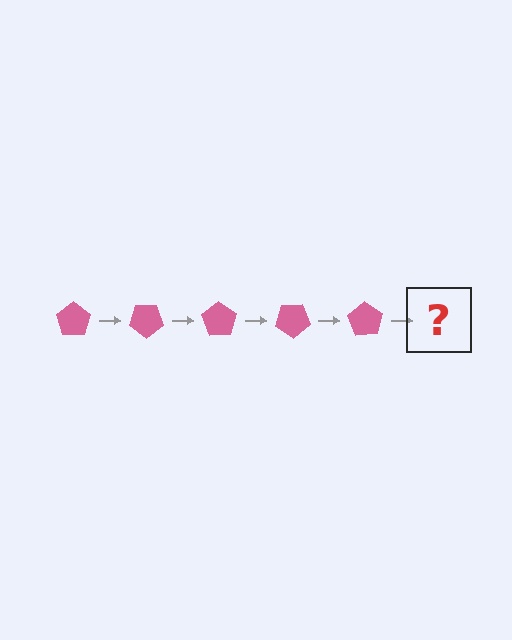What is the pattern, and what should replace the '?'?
The pattern is that the pentagon rotates 35 degrees each step. The '?' should be a pink pentagon rotated 175 degrees.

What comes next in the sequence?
The next element should be a pink pentagon rotated 175 degrees.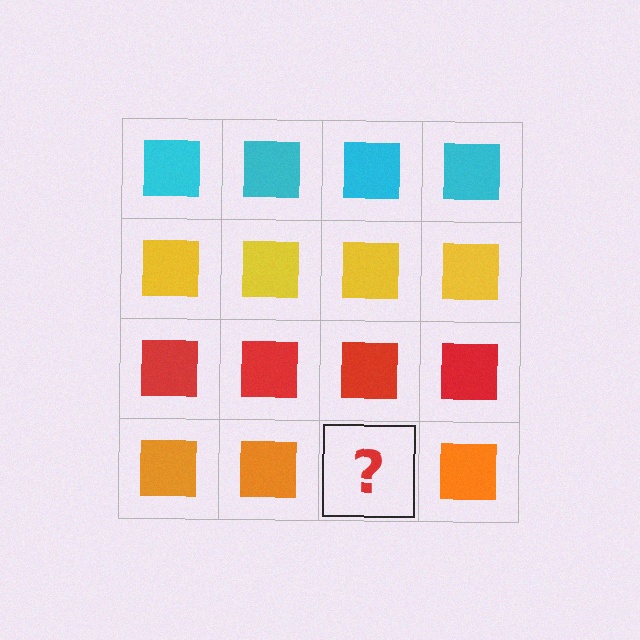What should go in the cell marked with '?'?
The missing cell should contain an orange square.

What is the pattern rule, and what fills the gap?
The rule is that each row has a consistent color. The gap should be filled with an orange square.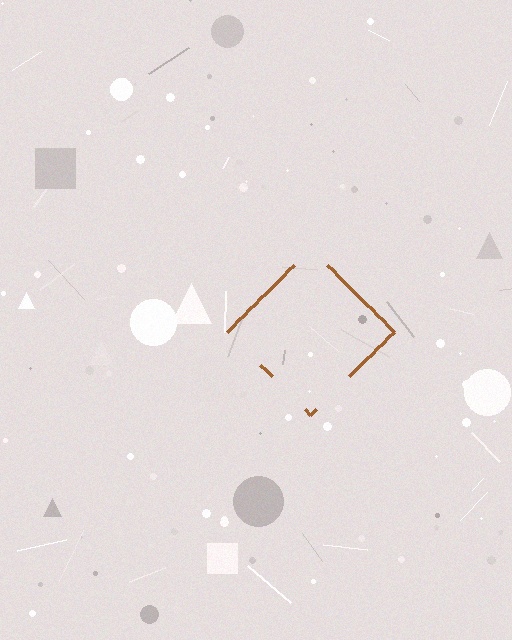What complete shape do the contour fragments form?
The contour fragments form a diamond.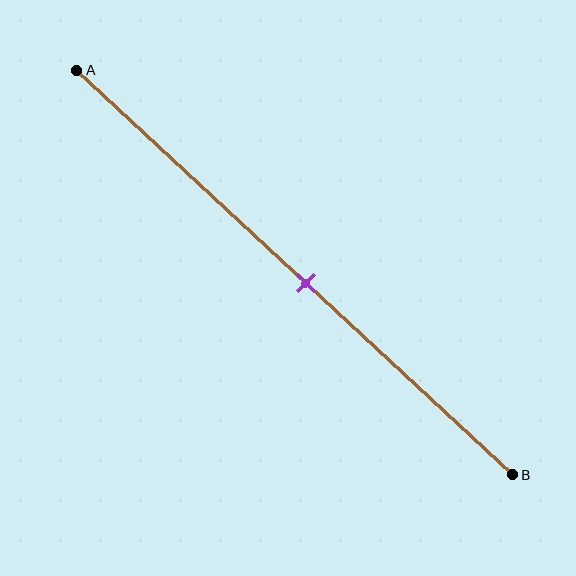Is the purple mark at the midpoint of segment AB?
Yes, the mark is approximately at the midpoint.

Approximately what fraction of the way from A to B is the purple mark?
The purple mark is approximately 55% of the way from A to B.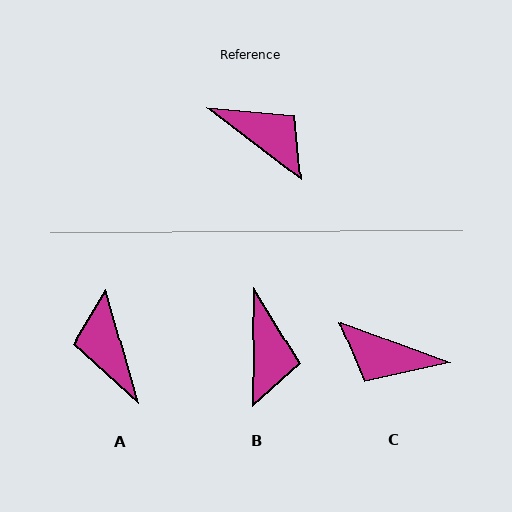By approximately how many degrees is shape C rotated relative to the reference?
Approximately 163 degrees clockwise.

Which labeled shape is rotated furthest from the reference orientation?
C, about 163 degrees away.